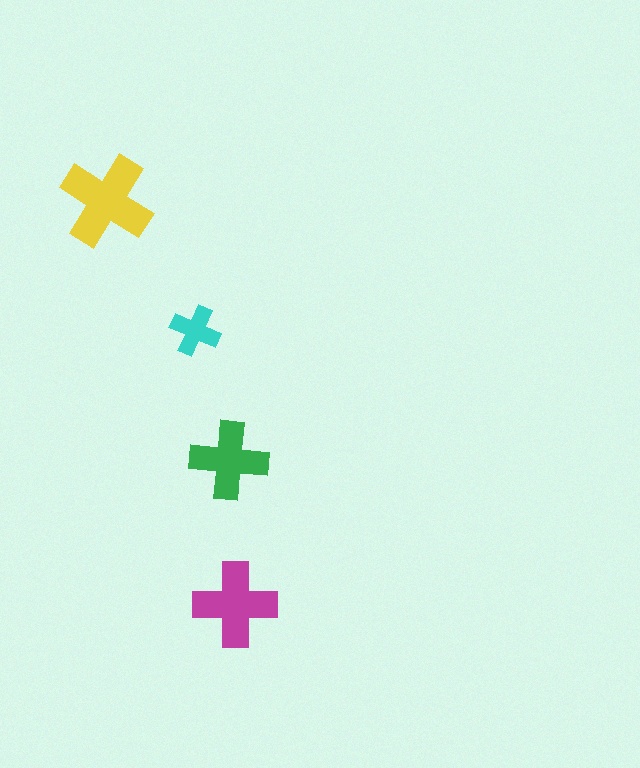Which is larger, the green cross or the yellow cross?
The yellow one.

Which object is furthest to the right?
The magenta cross is rightmost.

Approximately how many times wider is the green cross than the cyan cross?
About 1.5 times wider.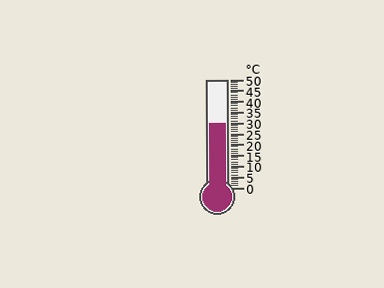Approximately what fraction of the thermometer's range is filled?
The thermometer is filled to approximately 60% of its range.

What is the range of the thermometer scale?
The thermometer scale ranges from 0°C to 50°C.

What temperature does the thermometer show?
The thermometer shows approximately 30°C.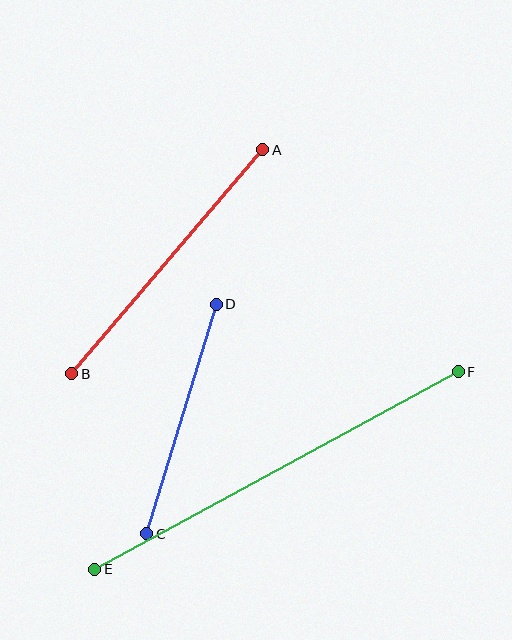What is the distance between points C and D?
The distance is approximately 240 pixels.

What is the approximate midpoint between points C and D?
The midpoint is at approximately (181, 419) pixels.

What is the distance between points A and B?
The distance is approximately 295 pixels.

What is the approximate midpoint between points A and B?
The midpoint is at approximately (167, 262) pixels.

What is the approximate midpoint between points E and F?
The midpoint is at approximately (276, 471) pixels.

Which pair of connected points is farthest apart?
Points E and F are farthest apart.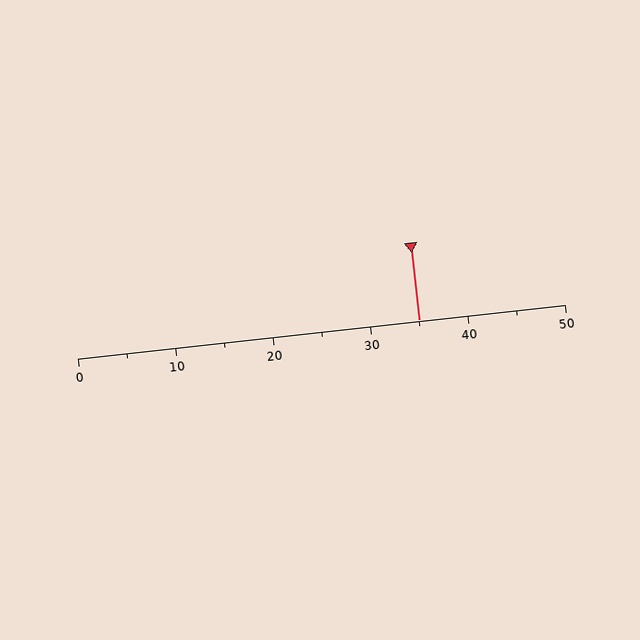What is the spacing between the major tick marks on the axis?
The major ticks are spaced 10 apart.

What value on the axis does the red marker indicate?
The marker indicates approximately 35.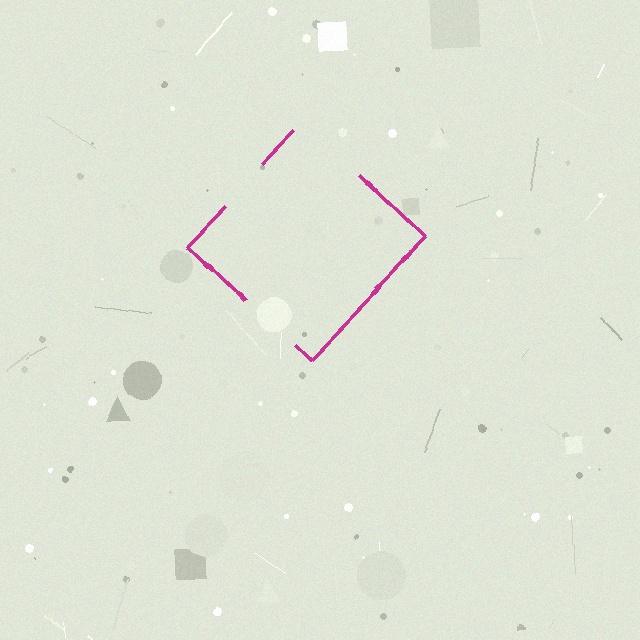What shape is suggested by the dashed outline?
The dashed outline suggests a diamond.